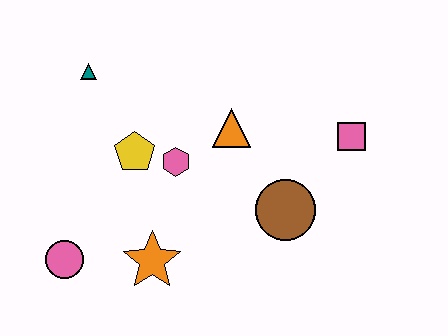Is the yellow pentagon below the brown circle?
No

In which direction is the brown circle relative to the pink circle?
The brown circle is to the right of the pink circle.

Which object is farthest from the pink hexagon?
The pink square is farthest from the pink hexagon.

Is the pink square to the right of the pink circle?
Yes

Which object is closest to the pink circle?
The orange star is closest to the pink circle.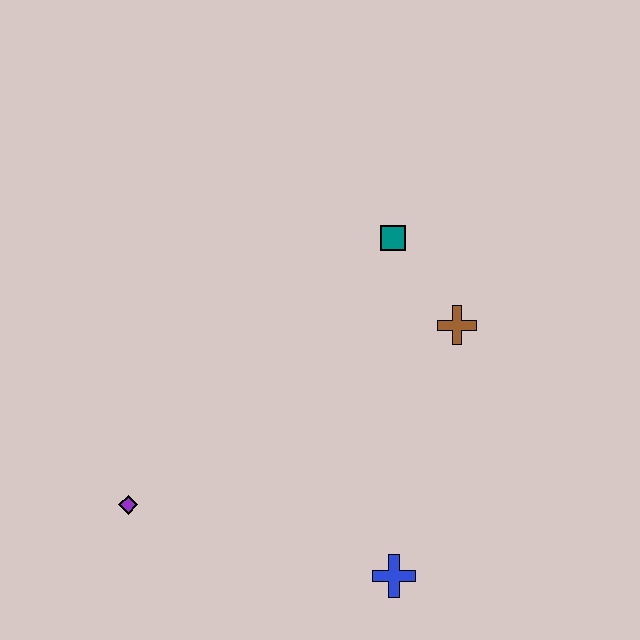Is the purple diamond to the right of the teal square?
No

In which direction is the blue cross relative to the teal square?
The blue cross is below the teal square.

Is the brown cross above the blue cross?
Yes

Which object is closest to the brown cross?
The teal square is closest to the brown cross.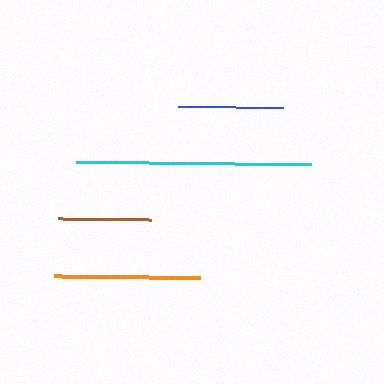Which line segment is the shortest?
The brown line is the shortest at approximately 93 pixels.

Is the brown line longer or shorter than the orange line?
The orange line is longer than the brown line.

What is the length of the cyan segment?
The cyan segment is approximately 235 pixels long.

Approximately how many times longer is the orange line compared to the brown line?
The orange line is approximately 1.6 times the length of the brown line.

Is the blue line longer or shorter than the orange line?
The orange line is longer than the blue line.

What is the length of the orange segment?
The orange segment is approximately 146 pixels long.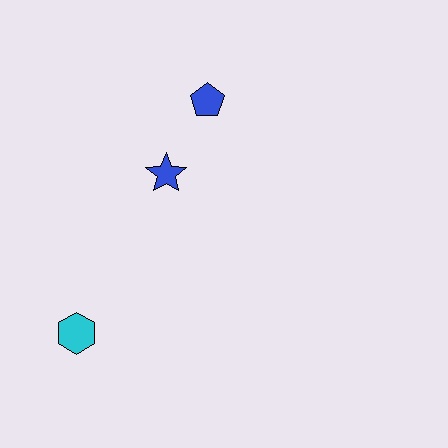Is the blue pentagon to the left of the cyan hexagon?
No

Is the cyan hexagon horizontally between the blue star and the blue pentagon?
No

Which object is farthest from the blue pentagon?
The cyan hexagon is farthest from the blue pentagon.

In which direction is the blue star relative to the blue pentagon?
The blue star is below the blue pentagon.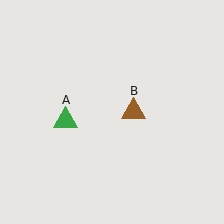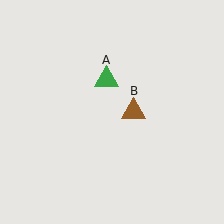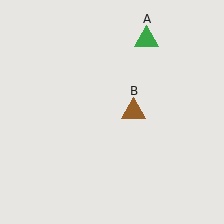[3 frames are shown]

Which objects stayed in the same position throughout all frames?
Brown triangle (object B) remained stationary.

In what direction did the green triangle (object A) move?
The green triangle (object A) moved up and to the right.